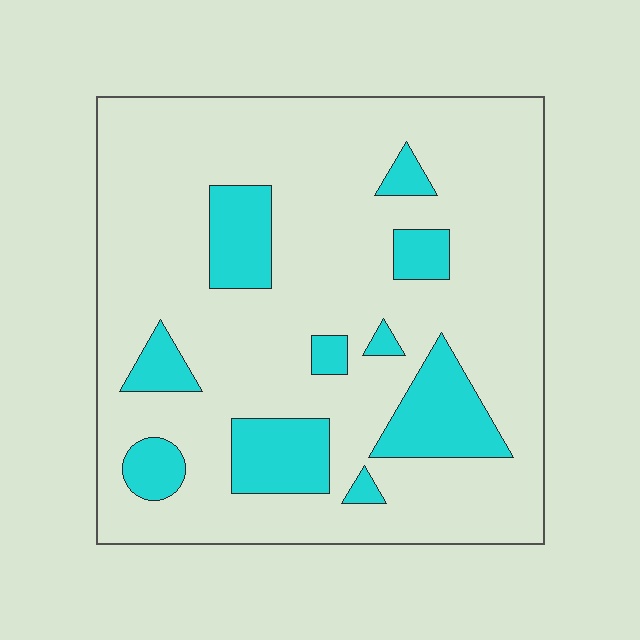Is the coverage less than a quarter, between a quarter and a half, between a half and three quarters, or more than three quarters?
Less than a quarter.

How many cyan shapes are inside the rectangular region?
10.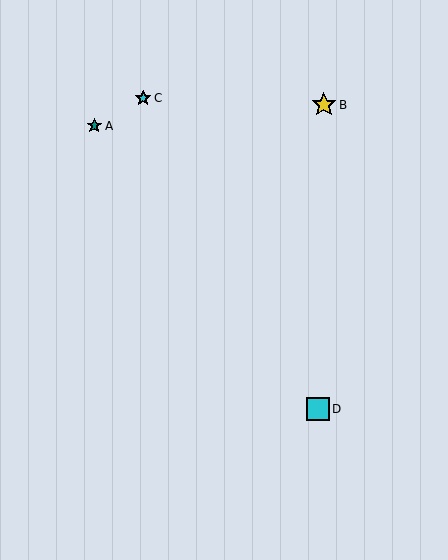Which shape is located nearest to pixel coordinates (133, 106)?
The cyan star (labeled C) at (143, 98) is nearest to that location.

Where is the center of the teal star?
The center of the teal star is at (94, 126).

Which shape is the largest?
The yellow star (labeled B) is the largest.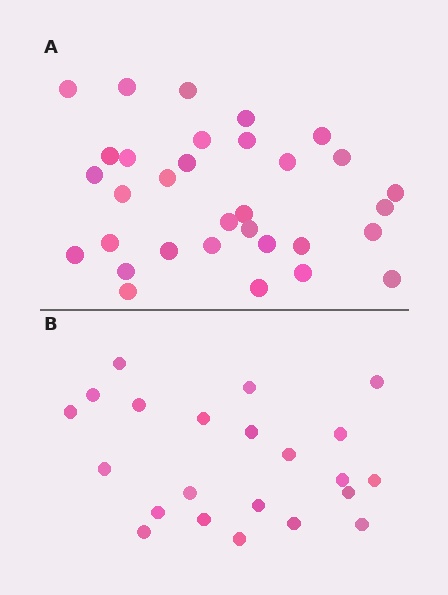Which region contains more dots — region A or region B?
Region A (the top region) has more dots.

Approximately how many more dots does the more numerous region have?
Region A has roughly 10 or so more dots than region B.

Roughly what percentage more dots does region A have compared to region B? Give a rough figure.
About 45% more.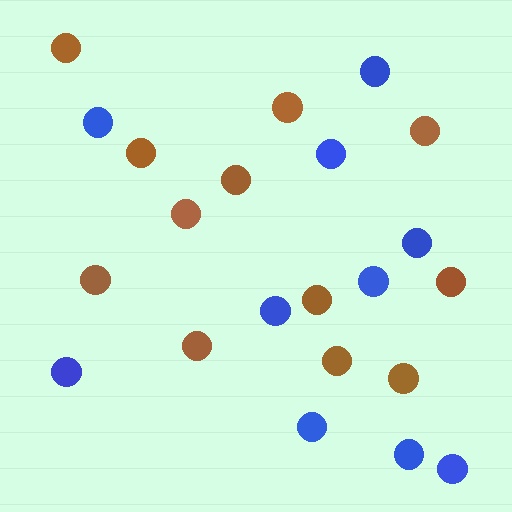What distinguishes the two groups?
There are 2 groups: one group of brown circles (12) and one group of blue circles (10).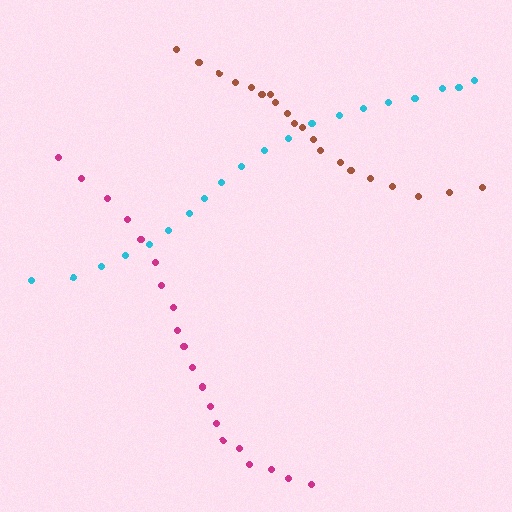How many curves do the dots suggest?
There are 3 distinct paths.